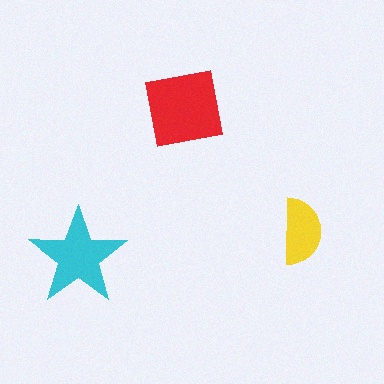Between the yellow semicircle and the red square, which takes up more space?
The red square.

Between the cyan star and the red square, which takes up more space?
The red square.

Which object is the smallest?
The yellow semicircle.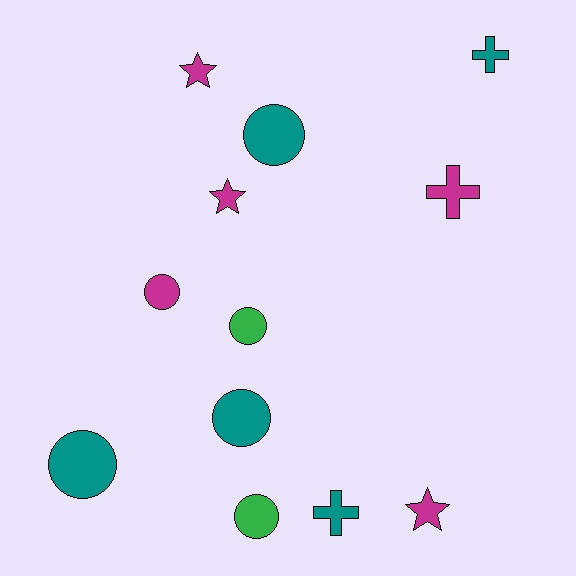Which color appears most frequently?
Teal, with 5 objects.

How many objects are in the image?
There are 12 objects.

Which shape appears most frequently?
Circle, with 6 objects.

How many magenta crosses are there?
There is 1 magenta cross.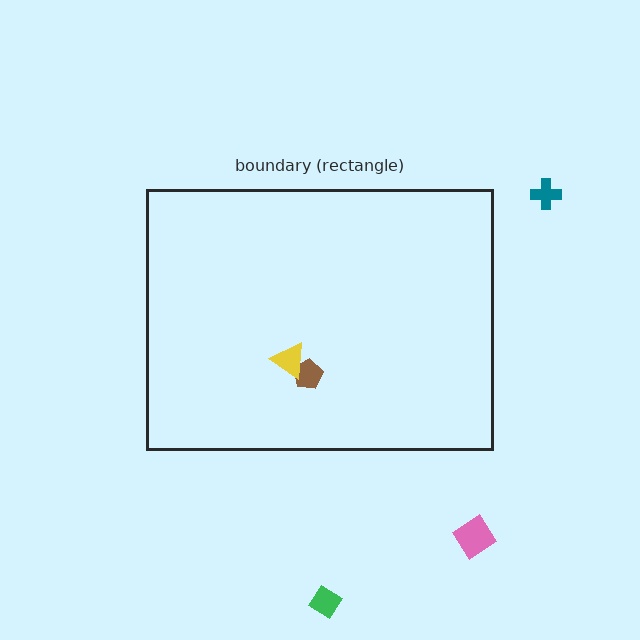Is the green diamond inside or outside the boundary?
Outside.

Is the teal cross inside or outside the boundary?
Outside.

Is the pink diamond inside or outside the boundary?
Outside.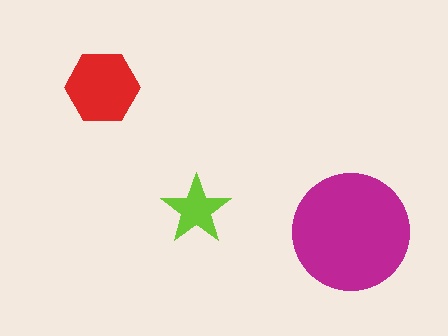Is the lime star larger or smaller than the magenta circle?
Smaller.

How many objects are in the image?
There are 3 objects in the image.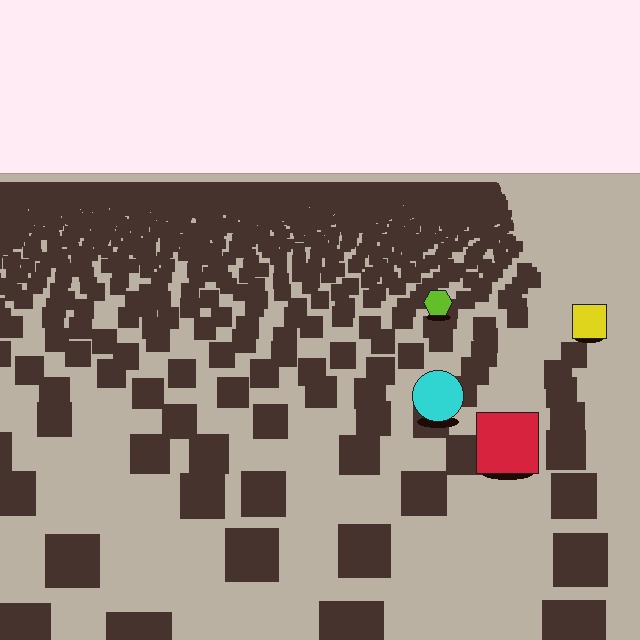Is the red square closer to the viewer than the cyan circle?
Yes. The red square is closer — you can tell from the texture gradient: the ground texture is coarser near it.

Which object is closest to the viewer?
The red square is closest. The texture marks near it are larger and more spread out.